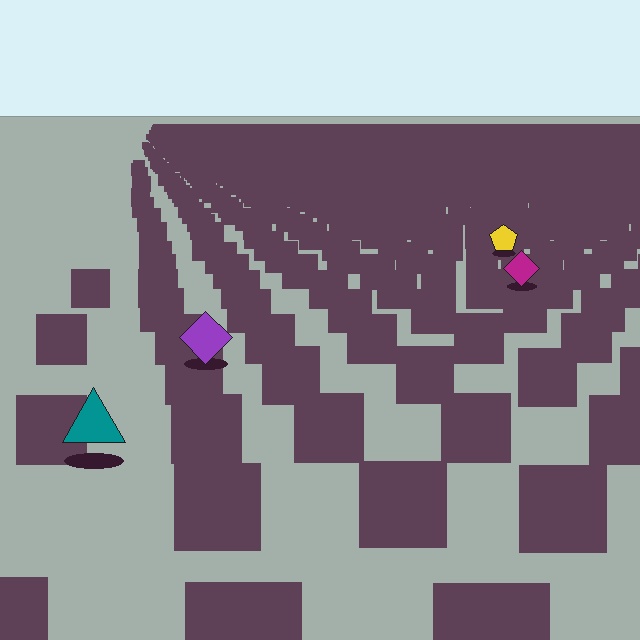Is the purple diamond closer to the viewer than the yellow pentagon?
Yes. The purple diamond is closer — you can tell from the texture gradient: the ground texture is coarser near it.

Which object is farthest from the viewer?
The yellow pentagon is farthest from the viewer. It appears smaller and the ground texture around it is denser.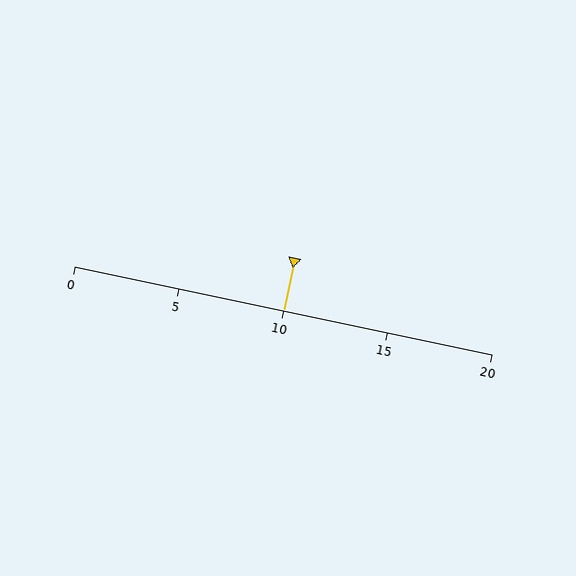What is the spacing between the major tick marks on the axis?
The major ticks are spaced 5 apart.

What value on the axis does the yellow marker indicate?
The marker indicates approximately 10.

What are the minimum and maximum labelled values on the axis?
The axis runs from 0 to 20.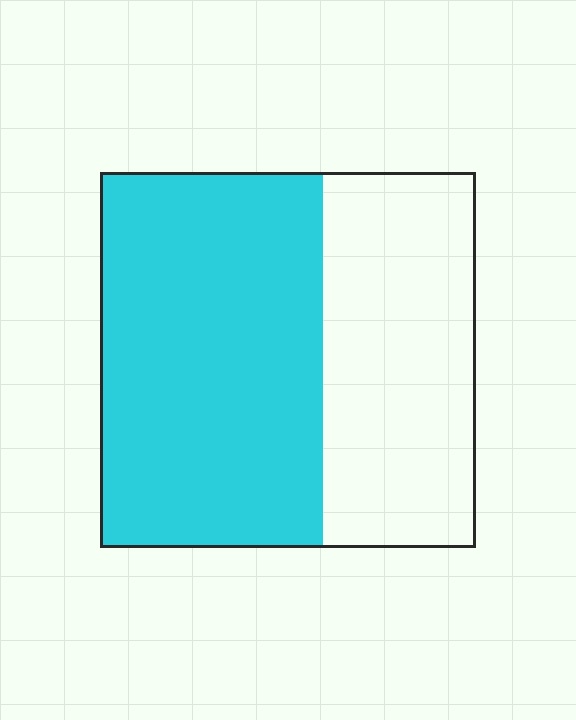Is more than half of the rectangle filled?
Yes.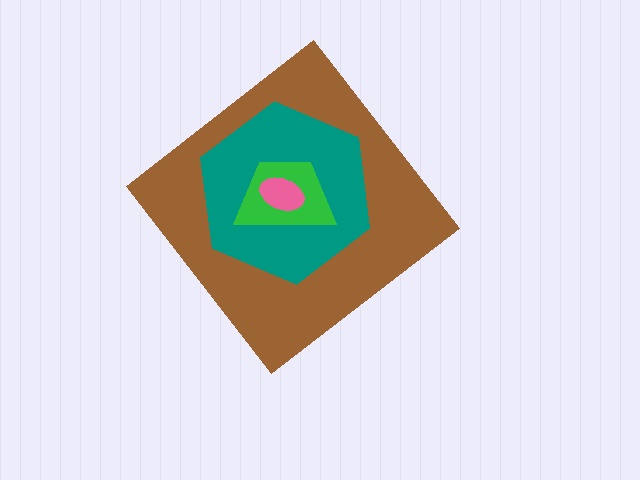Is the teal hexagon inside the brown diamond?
Yes.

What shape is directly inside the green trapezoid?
The pink ellipse.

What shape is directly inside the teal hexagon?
The green trapezoid.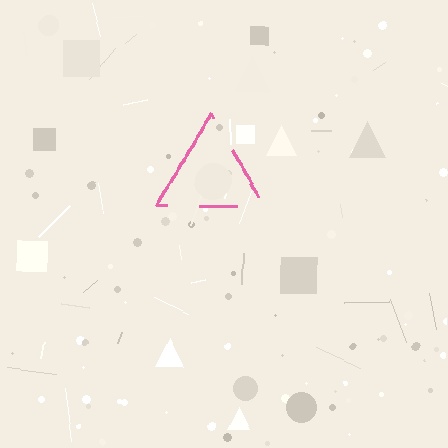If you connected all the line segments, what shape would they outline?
They would outline a triangle.